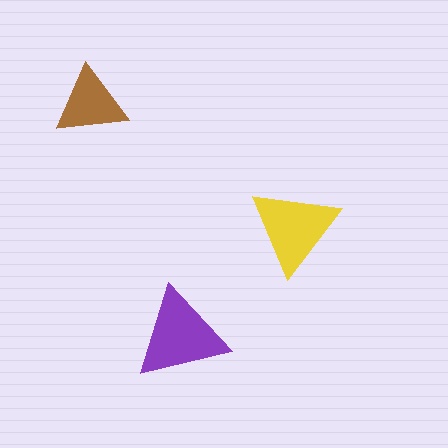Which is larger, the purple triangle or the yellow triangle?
The purple one.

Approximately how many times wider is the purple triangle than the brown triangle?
About 1.5 times wider.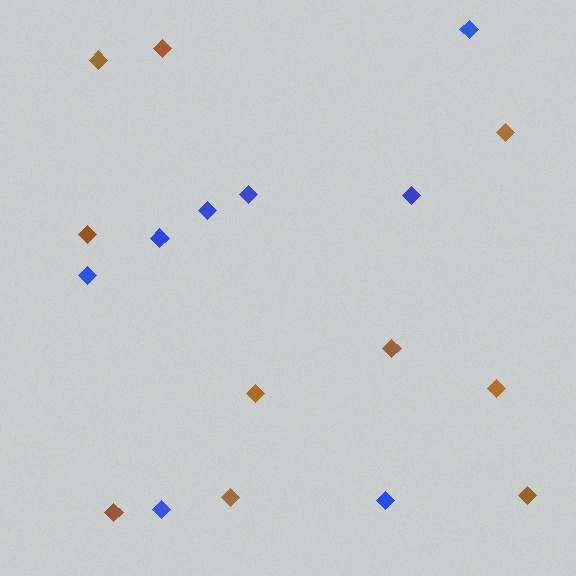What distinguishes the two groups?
There are 2 groups: one group of brown diamonds (10) and one group of blue diamonds (8).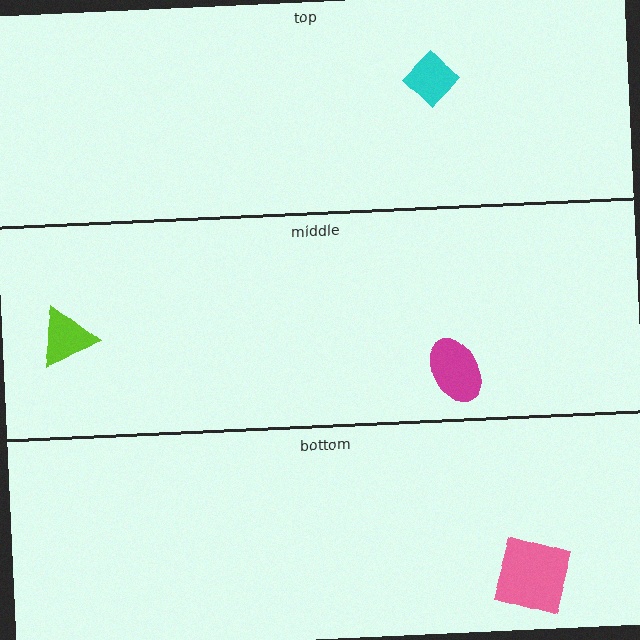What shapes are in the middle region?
The lime triangle, the magenta ellipse.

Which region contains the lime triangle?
The middle region.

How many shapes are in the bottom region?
1.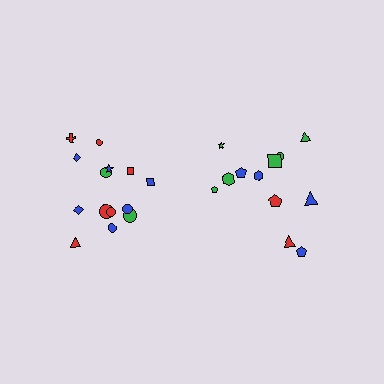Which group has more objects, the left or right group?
The left group.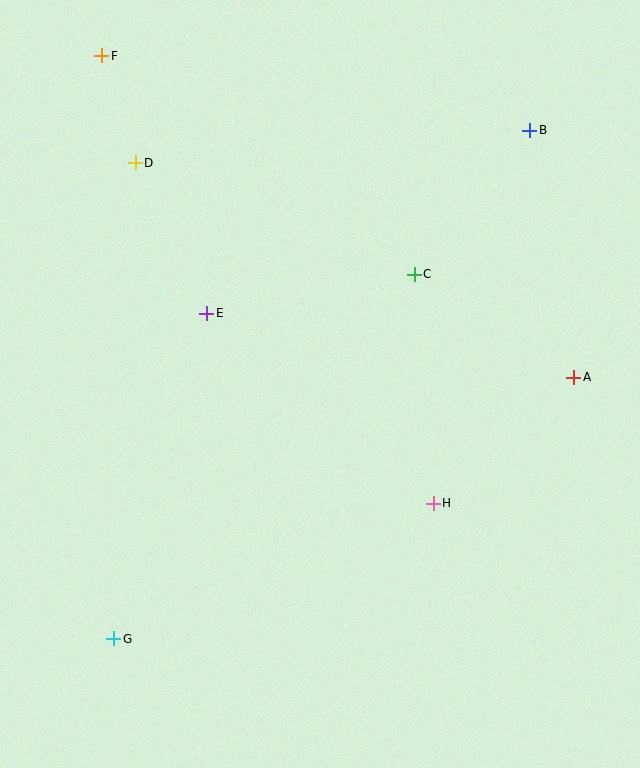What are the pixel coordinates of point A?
Point A is at (574, 377).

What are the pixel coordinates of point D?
Point D is at (135, 163).